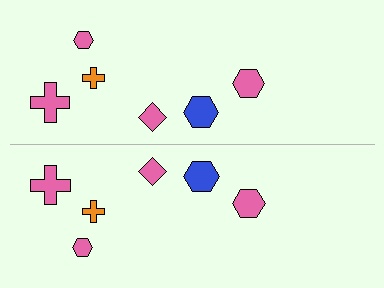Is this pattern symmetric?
Yes, this pattern has bilateral (reflection) symmetry.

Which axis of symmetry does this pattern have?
The pattern has a horizontal axis of symmetry running through the center of the image.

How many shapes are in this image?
There are 12 shapes in this image.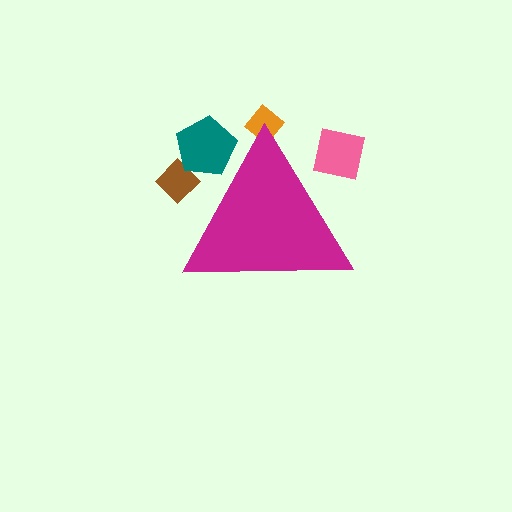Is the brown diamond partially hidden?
Yes, the brown diamond is partially hidden behind the magenta triangle.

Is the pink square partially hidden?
Yes, the pink square is partially hidden behind the magenta triangle.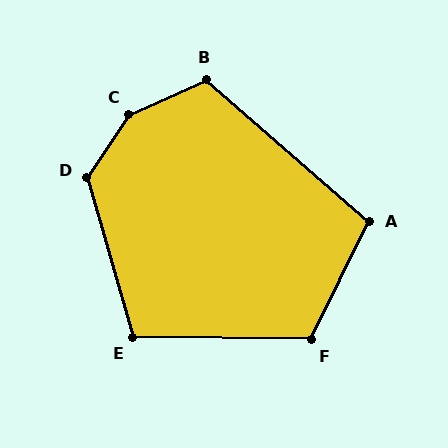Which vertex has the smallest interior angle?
A, at approximately 105 degrees.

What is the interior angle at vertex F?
Approximately 115 degrees (obtuse).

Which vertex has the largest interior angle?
C, at approximately 148 degrees.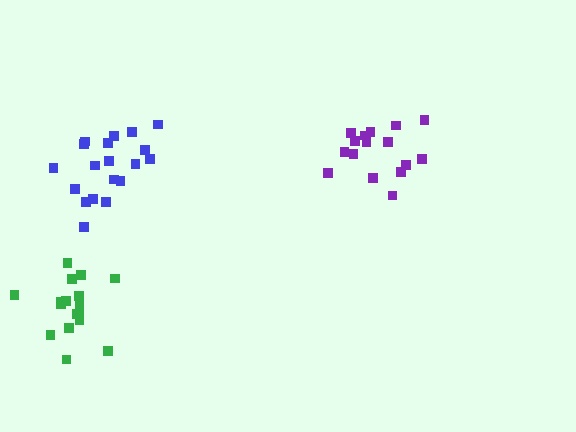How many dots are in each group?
Group 1: 17 dots, Group 2: 19 dots, Group 3: 16 dots (52 total).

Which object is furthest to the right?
The purple cluster is rightmost.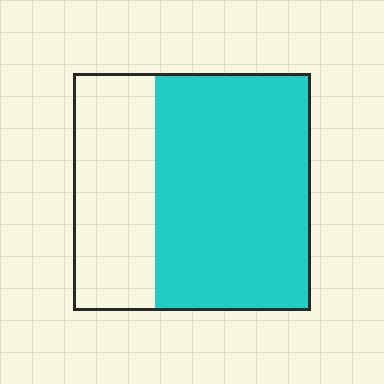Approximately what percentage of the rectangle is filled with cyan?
Approximately 65%.